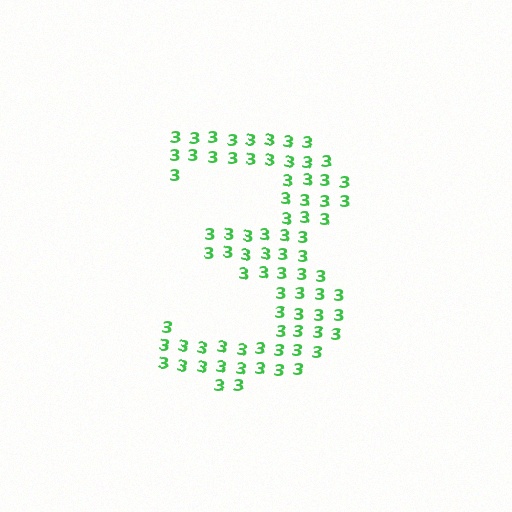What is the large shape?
The large shape is the digit 3.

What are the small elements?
The small elements are digit 3's.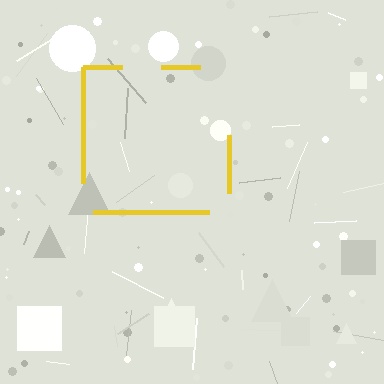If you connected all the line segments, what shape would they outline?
They would outline a square.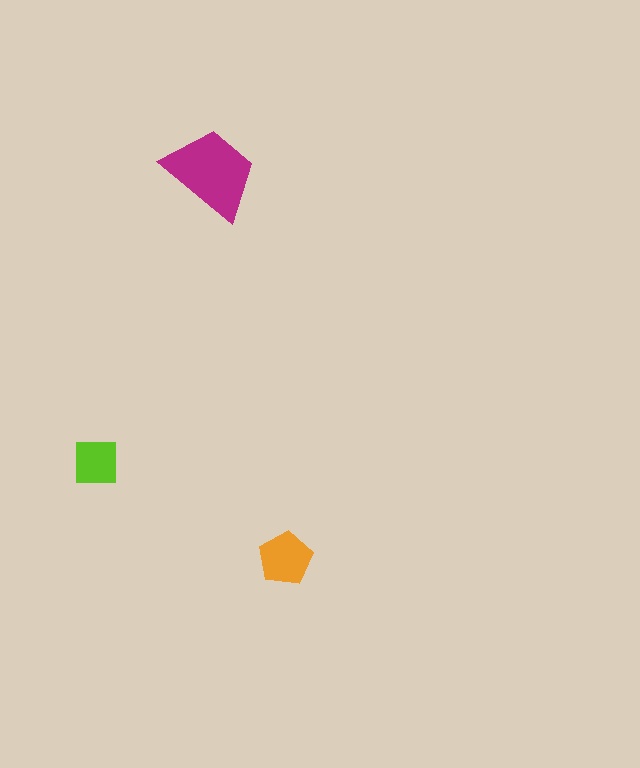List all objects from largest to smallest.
The magenta trapezoid, the orange pentagon, the lime square.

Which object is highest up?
The magenta trapezoid is topmost.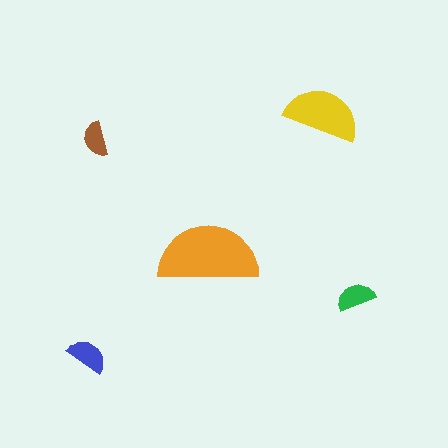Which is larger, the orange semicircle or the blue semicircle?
The orange one.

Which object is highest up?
The yellow semicircle is topmost.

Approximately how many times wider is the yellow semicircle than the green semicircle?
About 2 times wider.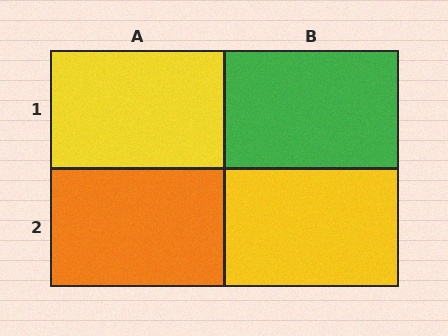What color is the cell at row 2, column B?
Yellow.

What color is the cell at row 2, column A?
Orange.